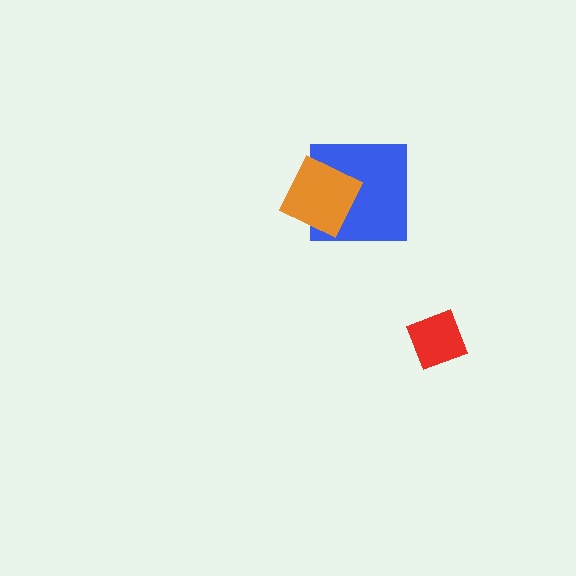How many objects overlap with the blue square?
1 object overlaps with the blue square.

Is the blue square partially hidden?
Yes, it is partially covered by another shape.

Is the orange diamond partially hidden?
No, no other shape covers it.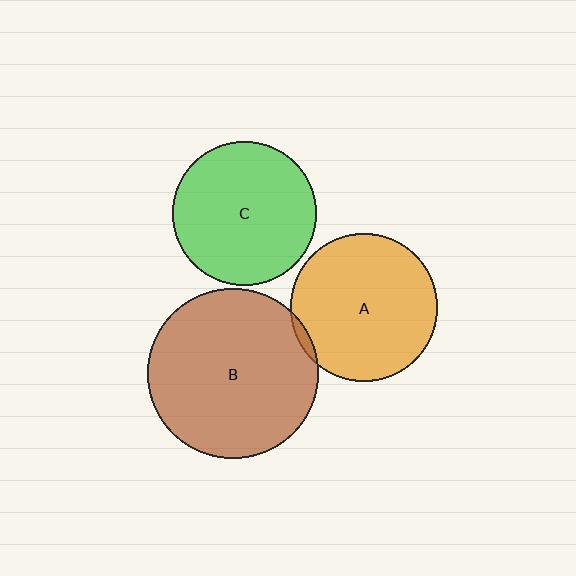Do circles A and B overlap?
Yes.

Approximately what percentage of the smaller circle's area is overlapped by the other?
Approximately 5%.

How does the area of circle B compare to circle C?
Approximately 1.4 times.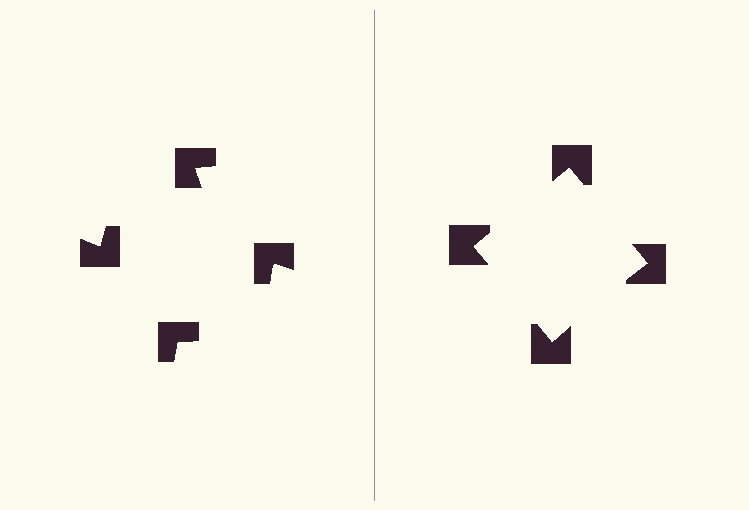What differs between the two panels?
The notched squares are positioned identically on both sides; only the wedge orientations differ. On the right they align to a square; on the left they are misaligned.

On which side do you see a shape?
An illusory square appears on the right side. On the left side the wedge cuts are rotated, so no coherent shape forms.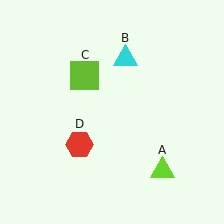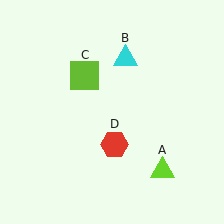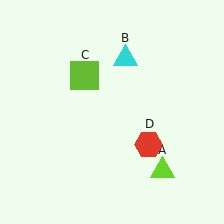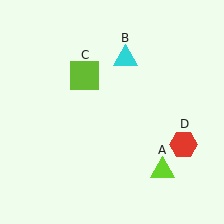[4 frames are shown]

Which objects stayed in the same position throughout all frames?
Lime triangle (object A) and cyan triangle (object B) and lime square (object C) remained stationary.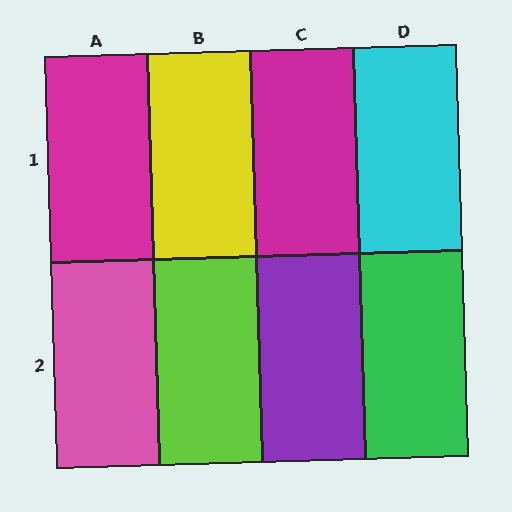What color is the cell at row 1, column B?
Yellow.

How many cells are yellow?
1 cell is yellow.